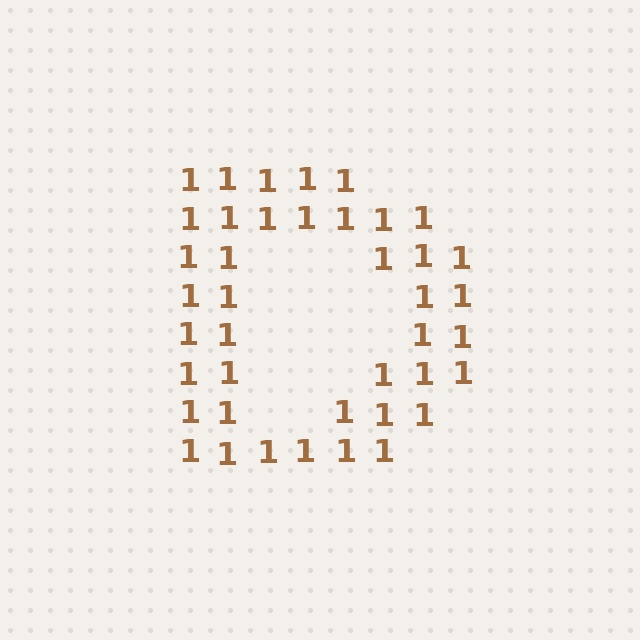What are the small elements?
The small elements are digit 1's.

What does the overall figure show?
The overall figure shows the letter D.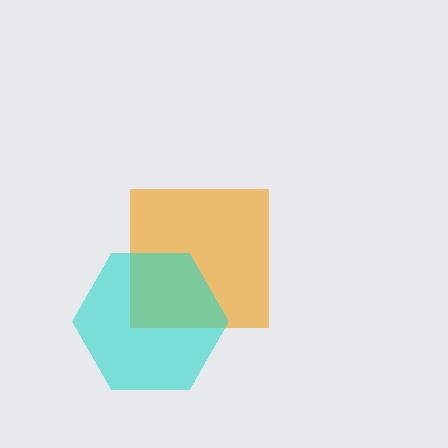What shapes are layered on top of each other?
The layered shapes are: an orange square, a cyan hexagon.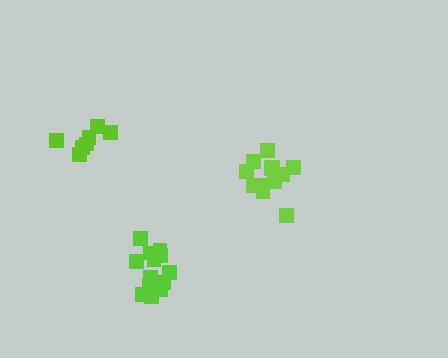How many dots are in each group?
Group 1: 7 dots, Group 2: 13 dots, Group 3: 12 dots (32 total).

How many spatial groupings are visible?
There are 3 spatial groupings.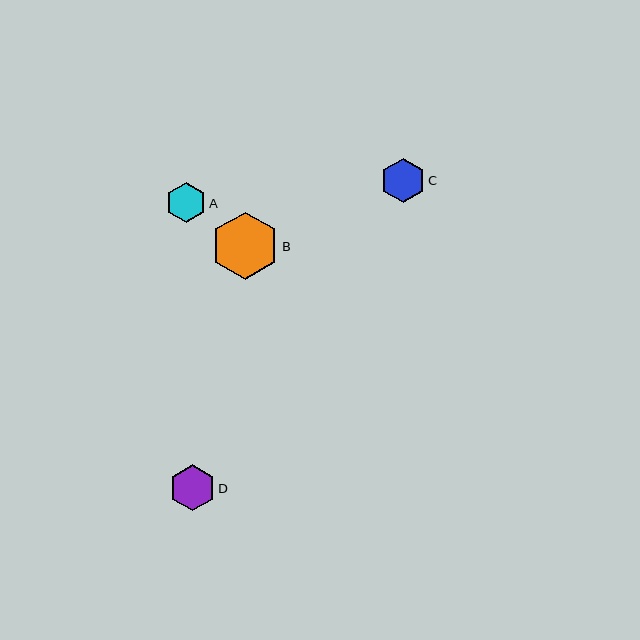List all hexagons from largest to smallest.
From largest to smallest: B, D, C, A.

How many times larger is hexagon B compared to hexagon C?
Hexagon B is approximately 1.5 times the size of hexagon C.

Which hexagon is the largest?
Hexagon B is the largest with a size of approximately 67 pixels.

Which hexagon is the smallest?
Hexagon A is the smallest with a size of approximately 40 pixels.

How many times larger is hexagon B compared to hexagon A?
Hexagon B is approximately 1.7 times the size of hexagon A.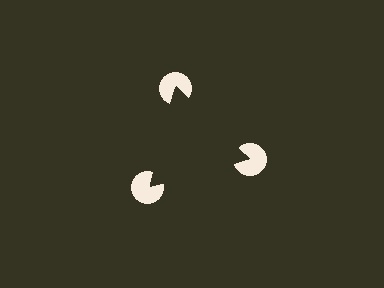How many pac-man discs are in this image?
There are 3 — one at each vertex of the illusory triangle.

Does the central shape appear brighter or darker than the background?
It typically appears slightly darker than the background, even though no actual brightness change is drawn.